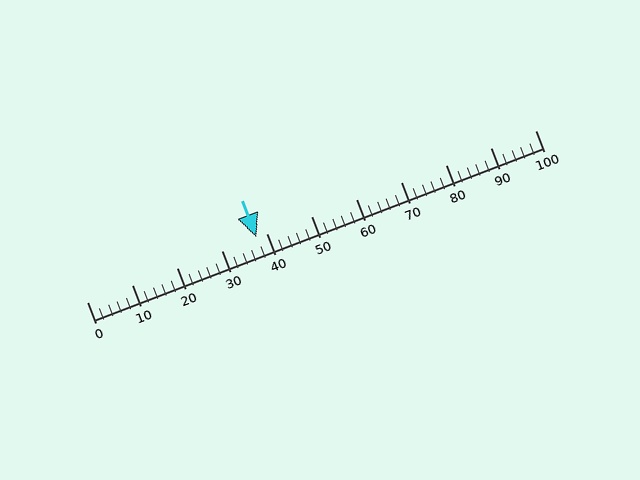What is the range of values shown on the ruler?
The ruler shows values from 0 to 100.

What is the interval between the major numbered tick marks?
The major tick marks are spaced 10 units apart.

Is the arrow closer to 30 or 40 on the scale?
The arrow is closer to 40.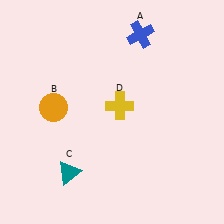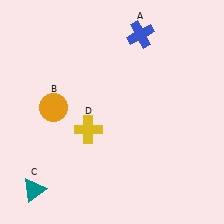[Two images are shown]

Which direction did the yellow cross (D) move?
The yellow cross (D) moved left.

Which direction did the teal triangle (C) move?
The teal triangle (C) moved left.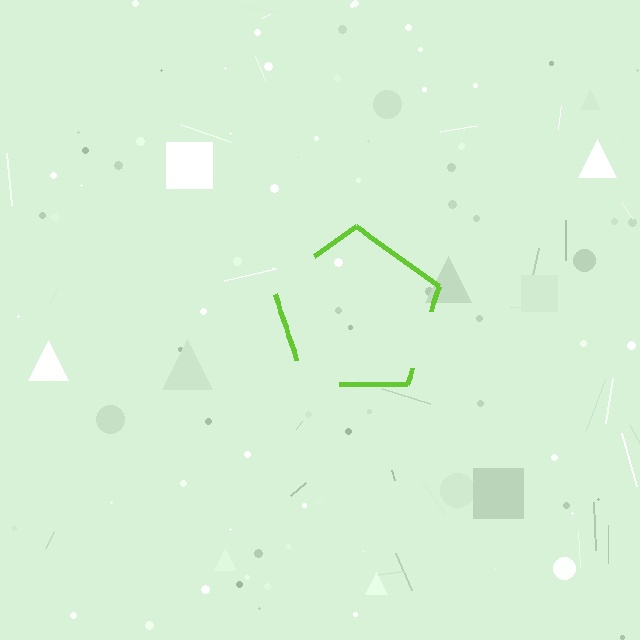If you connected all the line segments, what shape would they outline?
They would outline a pentagon.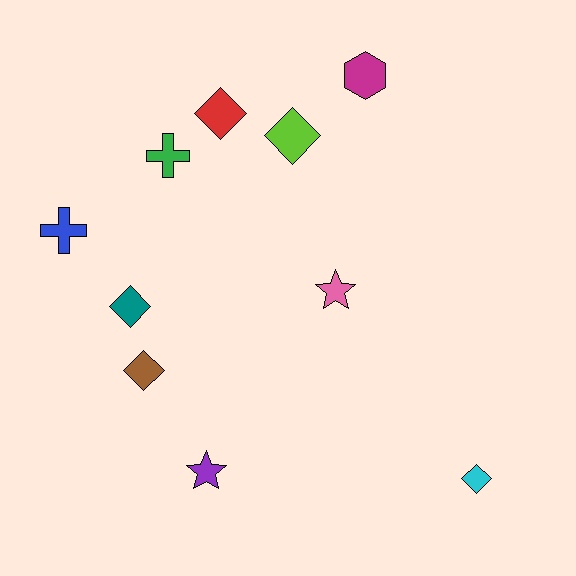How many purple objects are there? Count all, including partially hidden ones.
There is 1 purple object.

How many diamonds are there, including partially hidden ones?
There are 5 diamonds.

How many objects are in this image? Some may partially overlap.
There are 10 objects.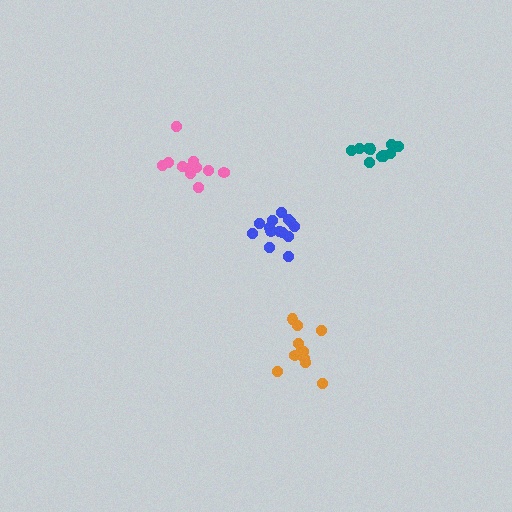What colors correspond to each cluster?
The clusters are colored: pink, teal, orange, blue.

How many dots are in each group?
Group 1: 11 dots, Group 2: 10 dots, Group 3: 11 dots, Group 4: 14 dots (46 total).